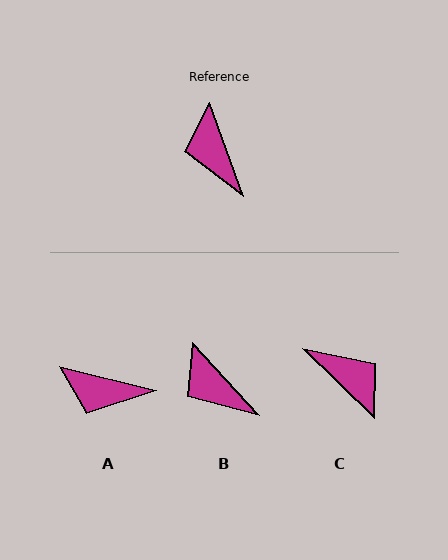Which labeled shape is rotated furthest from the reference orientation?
C, about 154 degrees away.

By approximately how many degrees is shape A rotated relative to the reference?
Approximately 56 degrees counter-clockwise.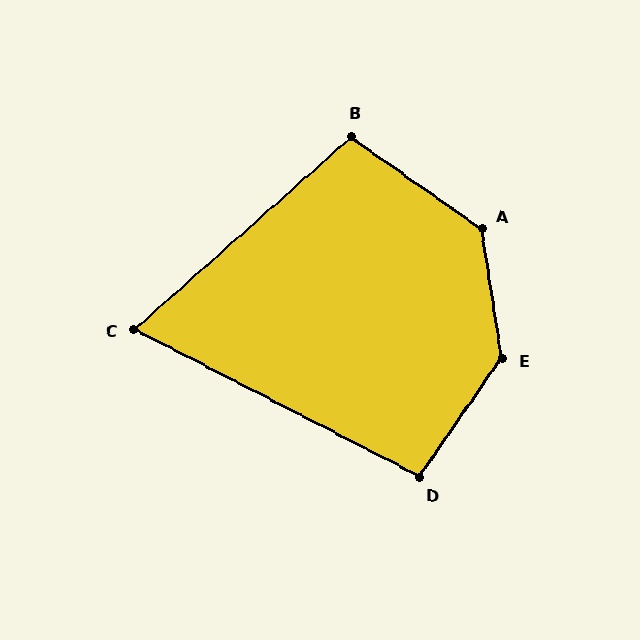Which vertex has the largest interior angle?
E, at approximately 136 degrees.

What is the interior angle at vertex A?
Approximately 134 degrees (obtuse).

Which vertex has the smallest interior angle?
C, at approximately 69 degrees.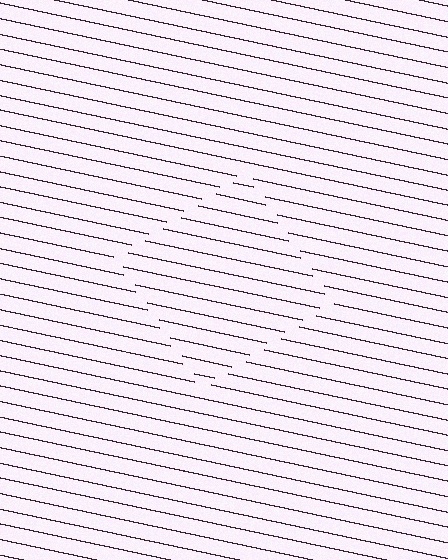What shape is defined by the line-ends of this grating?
An illusory square. The interior of the shape contains the same grating, shifted by half a period — the contour is defined by the phase discontinuity where line-ends from the inner and outer gratings abut.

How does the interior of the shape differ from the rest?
The interior of the shape contains the same grating, shifted by half a period — the contour is defined by the phase discontinuity where line-ends from the inner and outer gratings abut.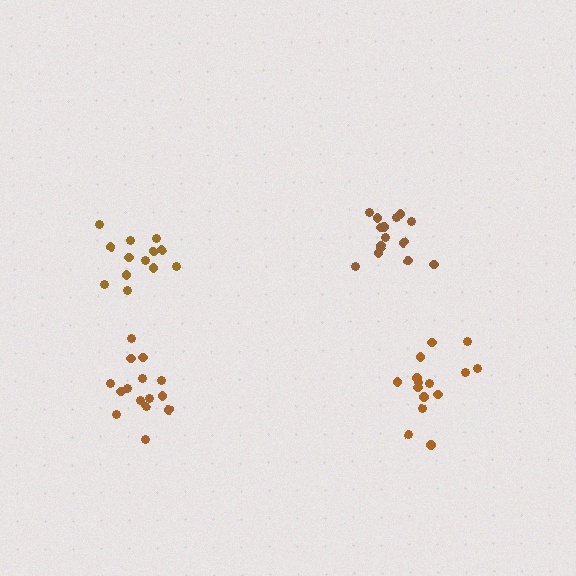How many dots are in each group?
Group 1: 15 dots, Group 2: 16 dots, Group 3: 13 dots, Group 4: 15 dots (59 total).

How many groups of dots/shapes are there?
There are 4 groups.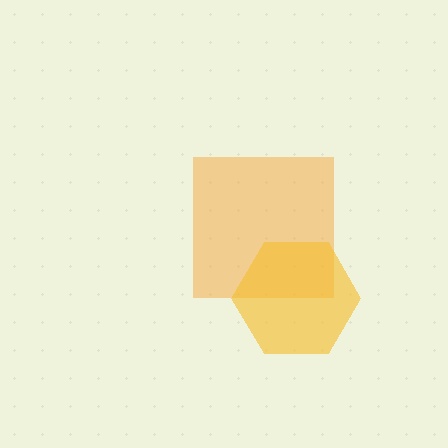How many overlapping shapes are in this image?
There are 2 overlapping shapes in the image.